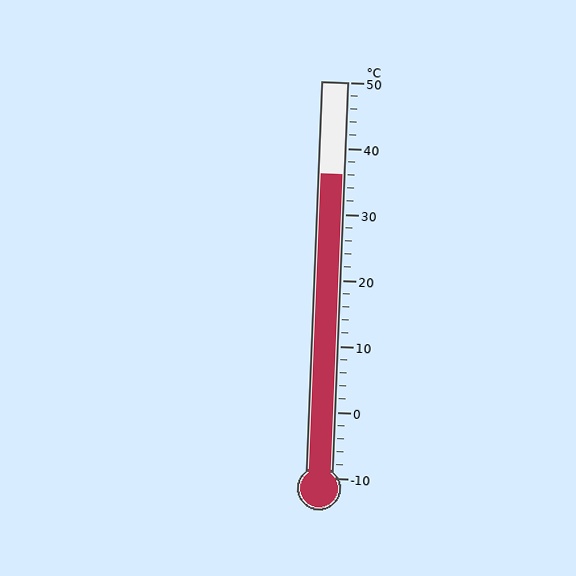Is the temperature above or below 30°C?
The temperature is above 30°C.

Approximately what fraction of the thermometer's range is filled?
The thermometer is filled to approximately 75% of its range.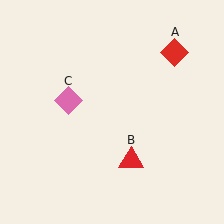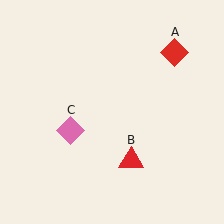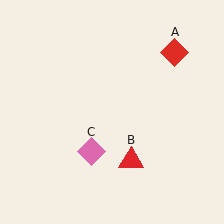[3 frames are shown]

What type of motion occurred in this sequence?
The pink diamond (object C) rotated counterclockwise around the center of the scene.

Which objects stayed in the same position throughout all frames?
Red diamond (object A) and red triangle (object B) remained stationary.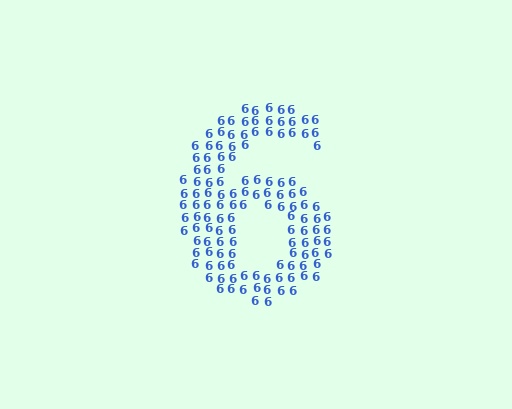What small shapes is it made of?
It is made of small digit 6's.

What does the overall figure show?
The overall figure shows the digit 6.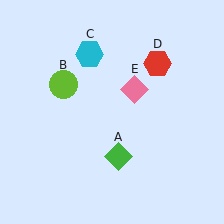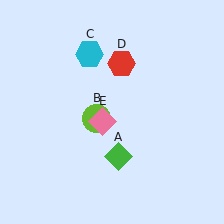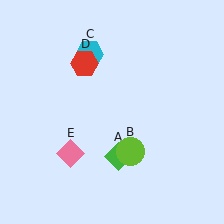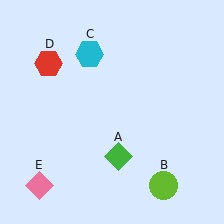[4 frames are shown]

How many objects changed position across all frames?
3 objects changed position: lime circle (object B), red hexagon (object D), pink diamond (object E).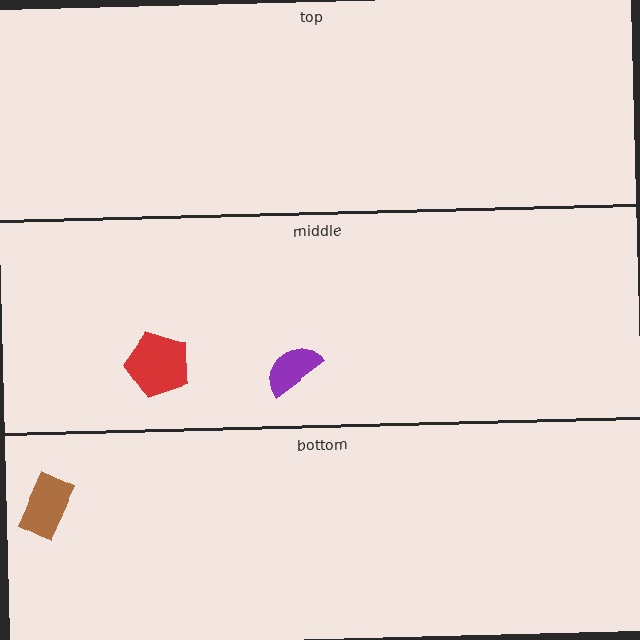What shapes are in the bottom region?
The brown rectangle.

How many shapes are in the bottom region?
1.